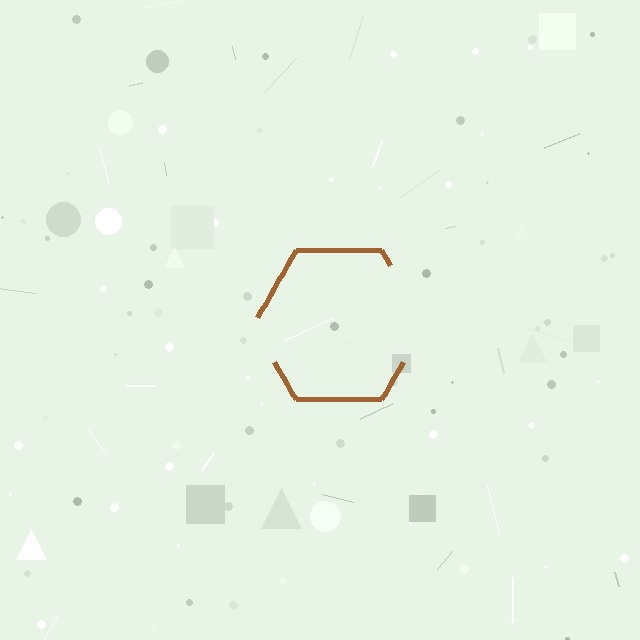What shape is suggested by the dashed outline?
The dashed outline suggests a hexagon.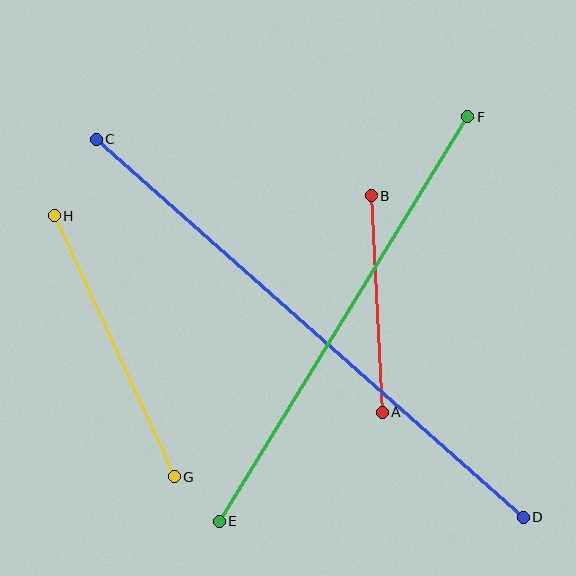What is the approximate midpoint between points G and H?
The midpoint is at approximately (114, 346) pixels.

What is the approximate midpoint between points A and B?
The midpoint is at approximately (377, 304) pixels.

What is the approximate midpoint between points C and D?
The midpoint is at approximately (310, 328) pixels.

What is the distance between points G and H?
The distance is approximately 287 pixels.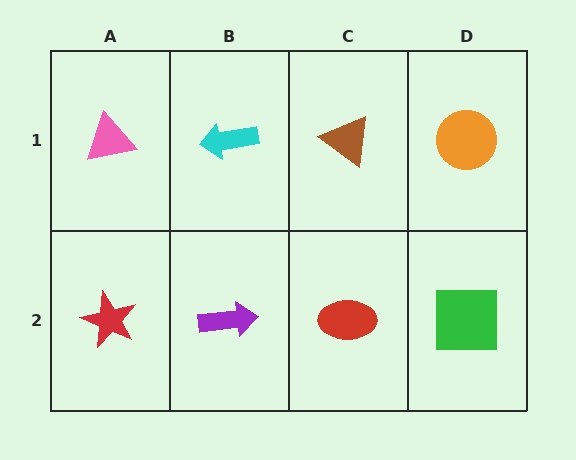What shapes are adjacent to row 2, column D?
An orange circle (row 1, column D), a red ellipse (row 2, column C).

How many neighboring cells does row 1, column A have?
2.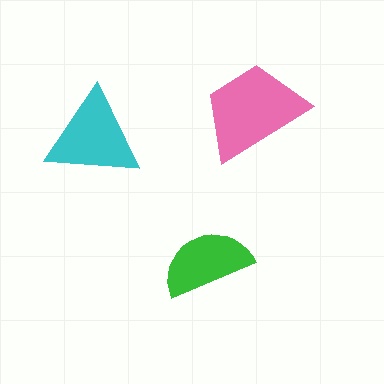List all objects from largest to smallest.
The pink trapezoid, the cyan triangle, the green semicircle.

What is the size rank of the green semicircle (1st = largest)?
3rd.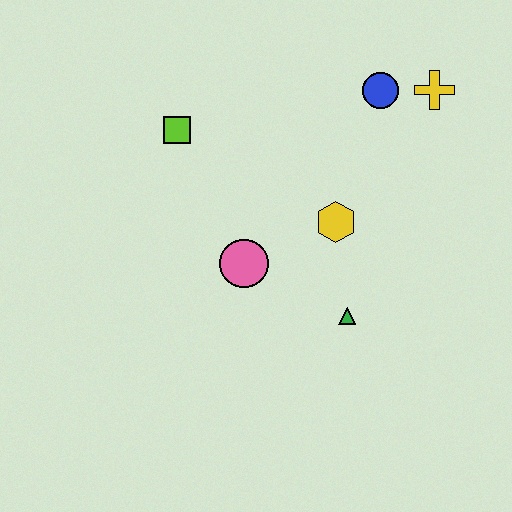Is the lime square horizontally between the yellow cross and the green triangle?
No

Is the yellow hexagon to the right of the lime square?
Yes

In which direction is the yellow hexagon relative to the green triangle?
The yellow hexagon is above the green triangle.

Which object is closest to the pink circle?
The yellow hexagon is closest to the pink circle.